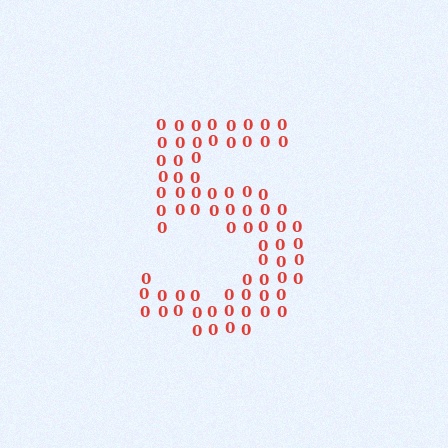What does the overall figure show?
The overall figure shows the digit 5.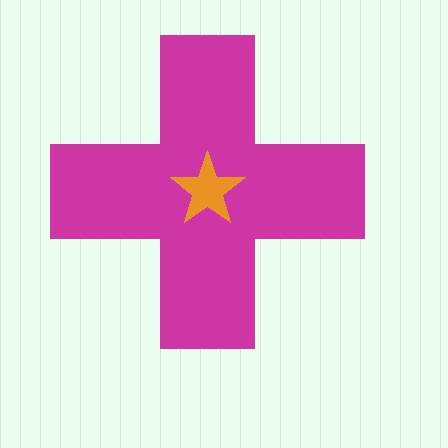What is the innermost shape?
The orange star.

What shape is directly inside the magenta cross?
The orange star.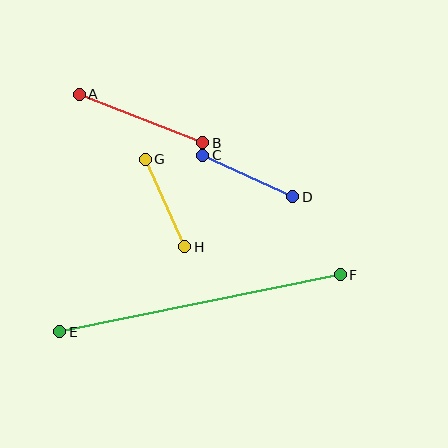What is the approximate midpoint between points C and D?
The midpoint is at approximately (248, 176) pixels.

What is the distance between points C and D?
The distance is approximately 99 pixels.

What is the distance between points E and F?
The distance is approximately 286 pixels.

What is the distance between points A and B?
The distance is approximately 133 pixels.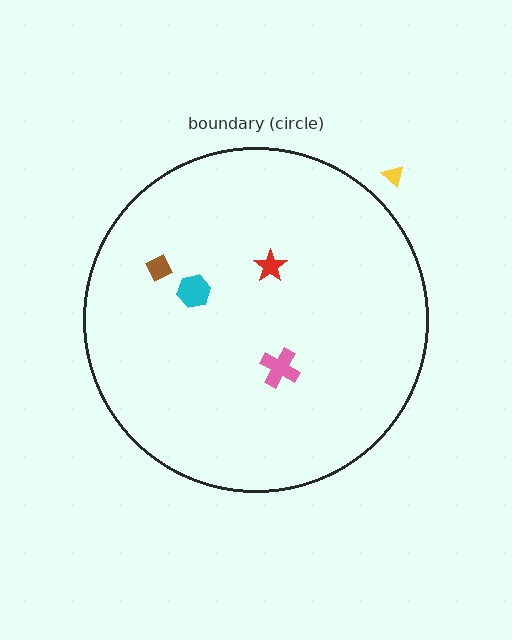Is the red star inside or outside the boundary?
Inside.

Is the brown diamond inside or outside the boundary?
Inside.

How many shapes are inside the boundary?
4 inside, 1 outside.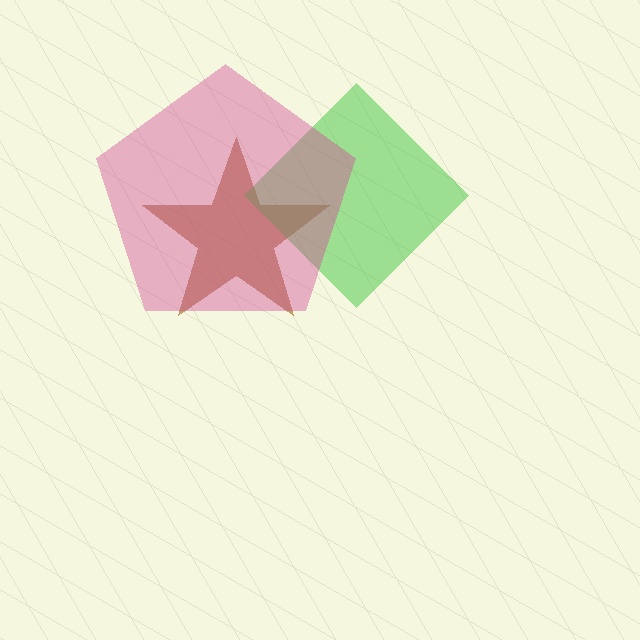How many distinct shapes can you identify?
There are 3 distinct shapes: a brown star, a green diamond, a magenta pentagon.